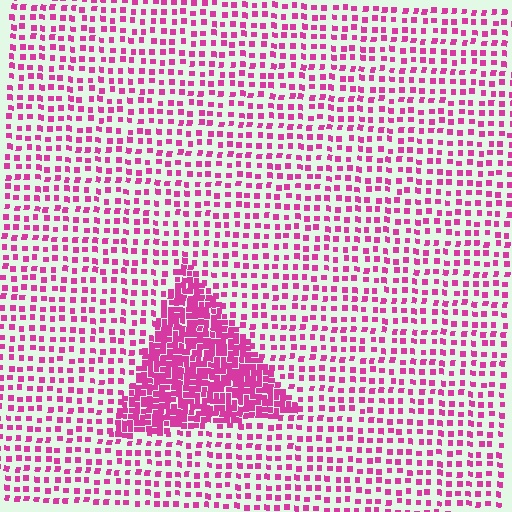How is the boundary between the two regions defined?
The boundary is defined by a change in element density (approximately 2.7x ratio). All elements are the same color, size, and shape.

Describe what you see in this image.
The image contains small magenta elements arranged at two different densities. A triangle-shaped region is visible where the elements are more densely packed than the surrounding area.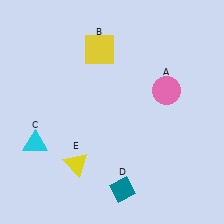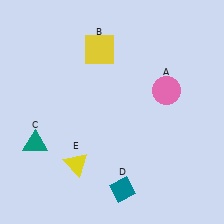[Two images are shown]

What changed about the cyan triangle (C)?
In Image 1, C is cyan. In Image 2, it changed to teal.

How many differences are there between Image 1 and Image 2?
There is 1 difference between the two images.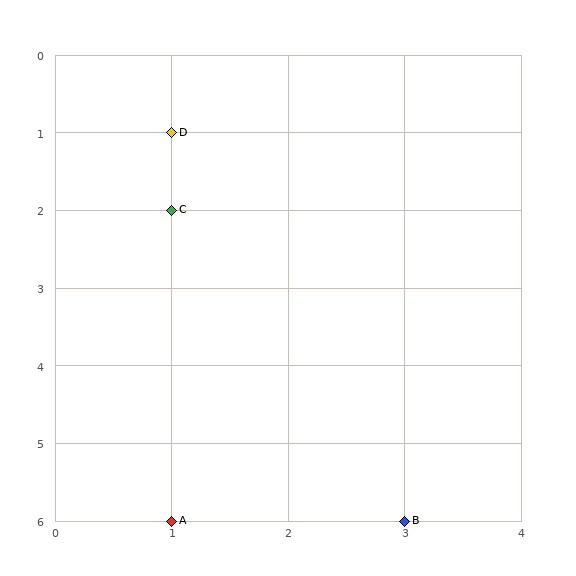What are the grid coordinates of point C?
Point C is at grid coordinates (1, 2).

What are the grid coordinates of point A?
Point A is at grid coordinates (1, 6).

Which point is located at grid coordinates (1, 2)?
Point C is at (1, 2).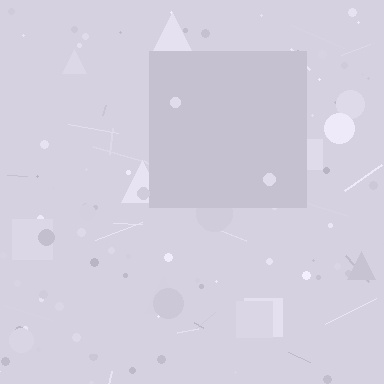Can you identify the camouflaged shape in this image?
The camouflaged shape is a square.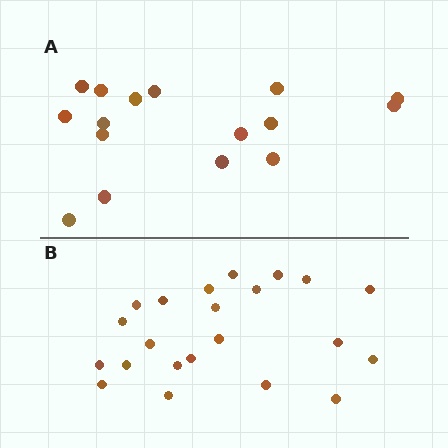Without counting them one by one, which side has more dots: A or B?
Region B (the bottom region) has more dots.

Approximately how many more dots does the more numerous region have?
Region B has about 6 more dots than region A.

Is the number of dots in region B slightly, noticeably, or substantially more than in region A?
Region B has noticeably more, but not dramatically so. The ratio is roughly 1.4 to 1.